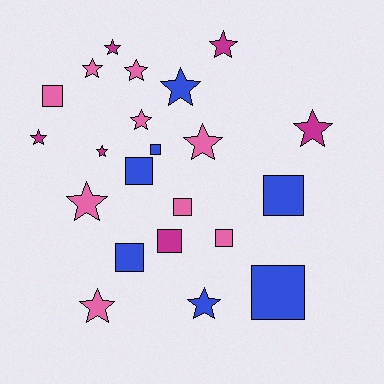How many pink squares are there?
There are 3 pink squares.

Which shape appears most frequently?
Star, with 13 objects.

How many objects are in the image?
There are 22 objects.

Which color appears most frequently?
Pink, with 9 objects.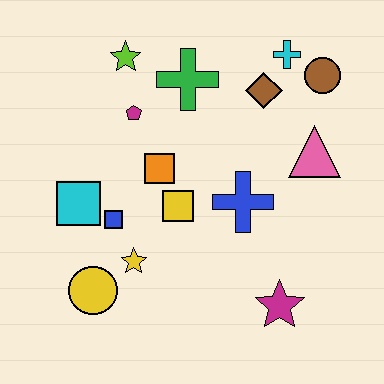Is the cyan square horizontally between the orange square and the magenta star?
No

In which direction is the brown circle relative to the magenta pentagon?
The brown circle is to the right of the magenta pentagon.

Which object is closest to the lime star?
The magenta pentagon is closest to the lime star.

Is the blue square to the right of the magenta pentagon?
No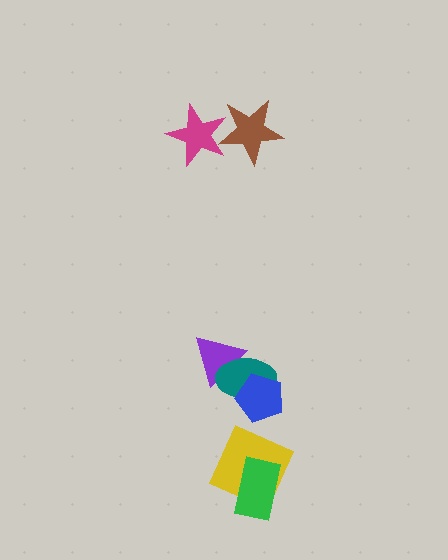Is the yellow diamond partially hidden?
Yes, it is partially covered by another shape.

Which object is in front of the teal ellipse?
The blue pentagon is in front of the teal ellipse.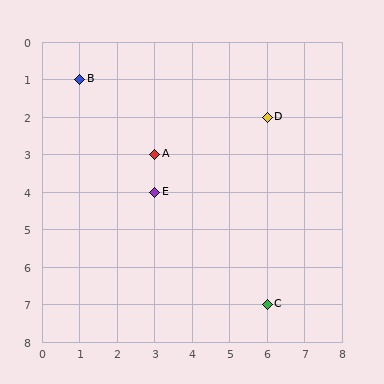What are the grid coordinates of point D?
Point D is at grid coordinates (6, 2).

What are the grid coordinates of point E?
Point E is at grid coordinates (3, 4).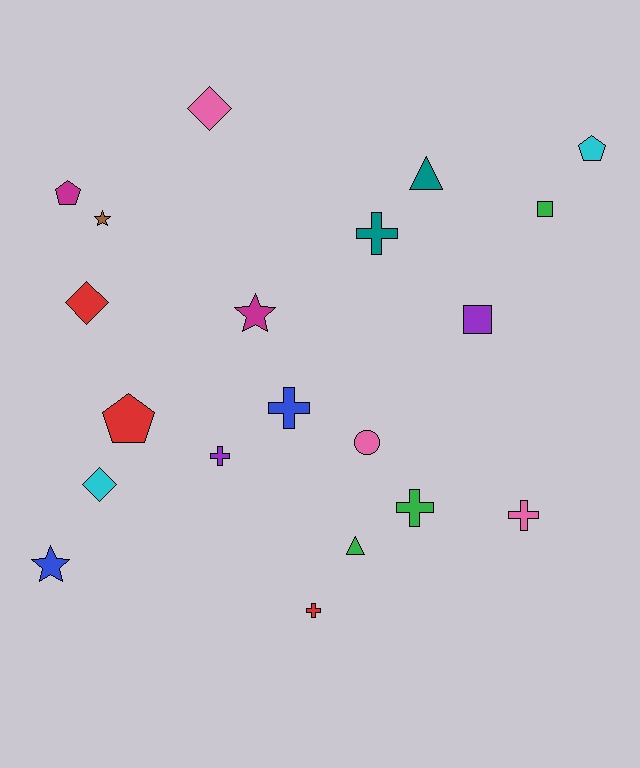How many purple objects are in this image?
There are 2 purple objects.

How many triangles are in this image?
There are 2 triangles.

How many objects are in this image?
There are 20 objects.